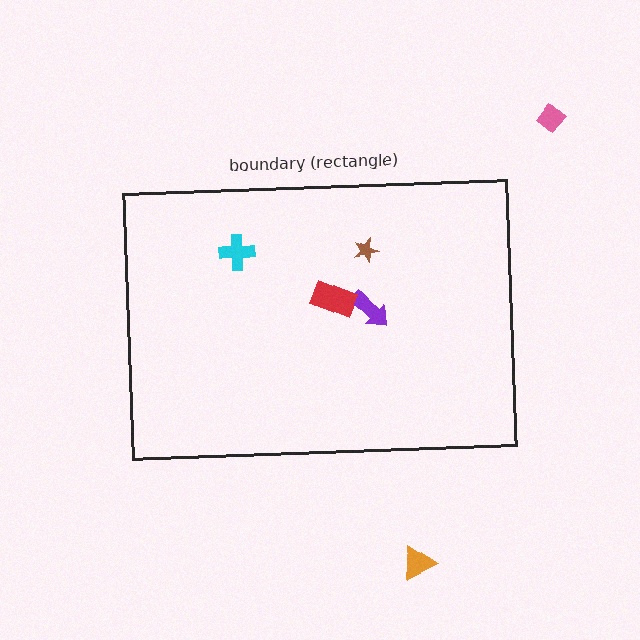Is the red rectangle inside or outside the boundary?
Inside.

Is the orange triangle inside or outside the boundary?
Outside.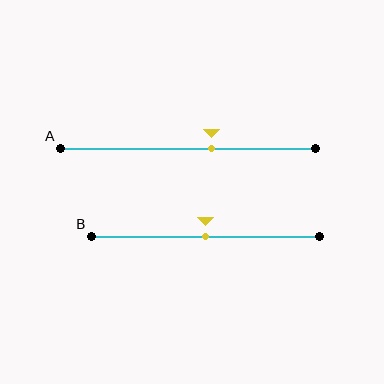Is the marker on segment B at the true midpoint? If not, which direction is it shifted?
Yes, the marker on segment B is at the true midpoint.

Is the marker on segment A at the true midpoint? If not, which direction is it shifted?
No, the marker on segment A is shifted to the right by about 9% of the segment length.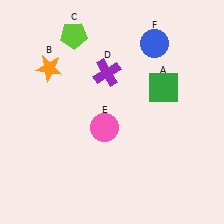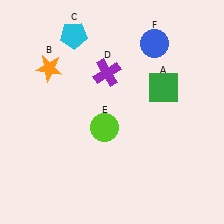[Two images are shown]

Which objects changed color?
C changed from lime to cyan. E changed from pink to lime.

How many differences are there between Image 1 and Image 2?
There are 2 differences between the two images.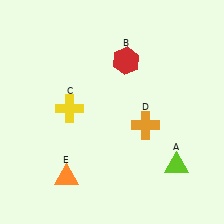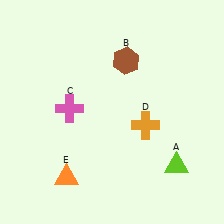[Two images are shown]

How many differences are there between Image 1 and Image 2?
There are 2 differences between the two images.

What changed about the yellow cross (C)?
In Image 1, C is yellow. In Image 2, it changed to pink.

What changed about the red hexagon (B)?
In Image 1, B is red. In Image 2, it changed to brown.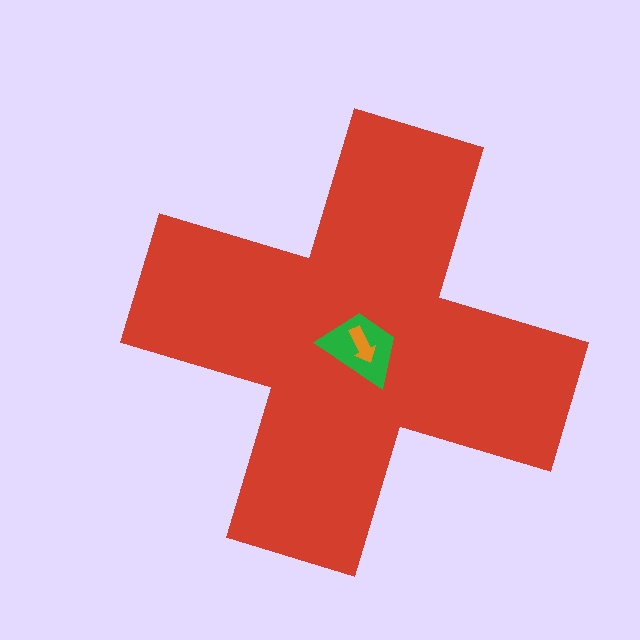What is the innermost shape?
The orange arrow.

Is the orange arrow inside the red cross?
Yes.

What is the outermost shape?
The red cross.